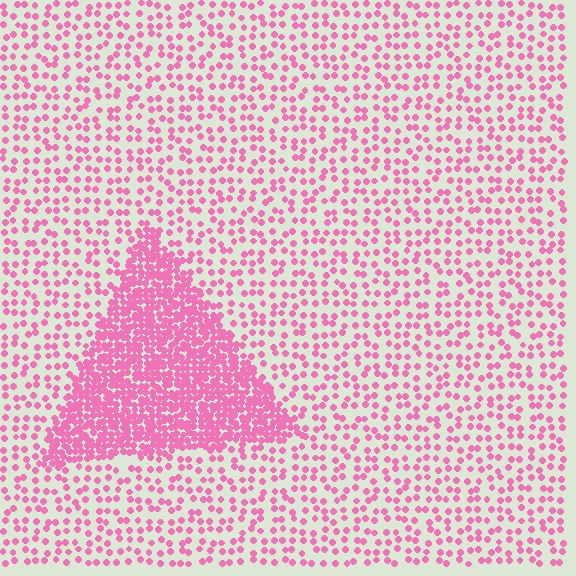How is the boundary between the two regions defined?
The boundary is defined by a change in element density (approximately 3.0x ratio). All elements are the same color, size, and shape.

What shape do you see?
I see a triangle.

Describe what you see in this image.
The image contains small pink elements arranged at two different densities. A triangle-shaped region is visible where the elements are more densely packed than the surrounding area.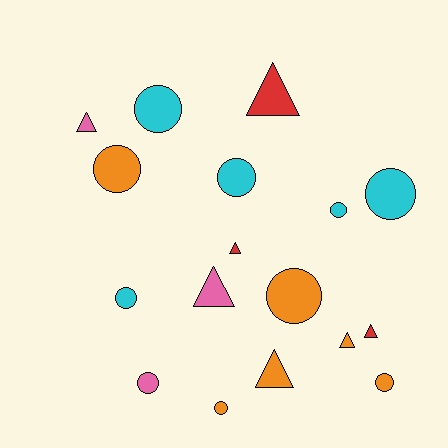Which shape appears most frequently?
Circle, with 10 objects.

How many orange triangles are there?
There are 2 orange triangles.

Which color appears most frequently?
Orange, with 6 objects.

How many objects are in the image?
There are 17 objects.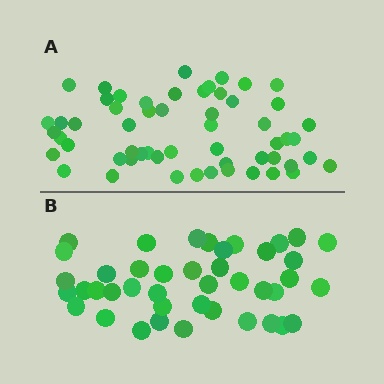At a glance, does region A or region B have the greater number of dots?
Region A (the top region) has more dots.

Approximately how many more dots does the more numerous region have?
Region A has approximately 15 more dots than region B.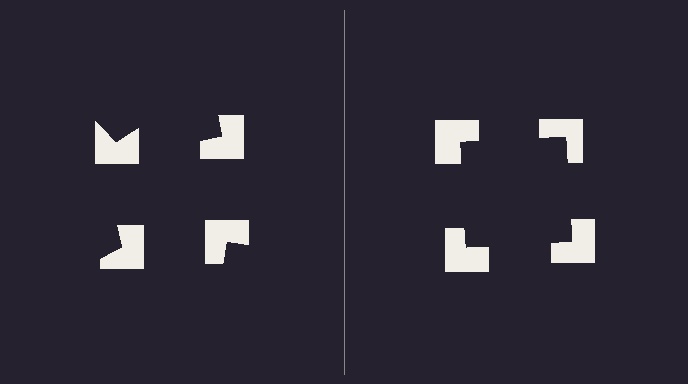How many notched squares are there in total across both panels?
8 — 4 on each side.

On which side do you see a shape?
An illusory square appears on the right side. On the left side the wedge cuts are rotated, so no coherent shape forms.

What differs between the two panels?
The notched squares are positioned identically on both sides; only the wedge orientations differ. On the right they align to a square; on the left they are misaligned.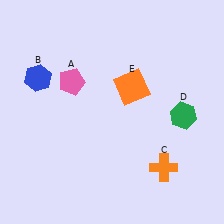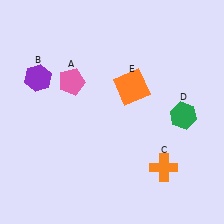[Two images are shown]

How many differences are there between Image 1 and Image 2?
There is 1 difference between the two images.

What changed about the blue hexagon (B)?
In Image 1, B is blue. In Image 2, it changed to purple.